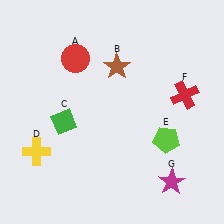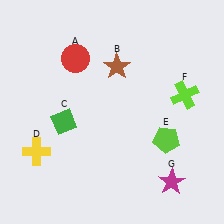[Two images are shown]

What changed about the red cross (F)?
In Image 1, F is red. In Image 2, it changed to lime.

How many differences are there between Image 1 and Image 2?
There is 1 difference between the two images.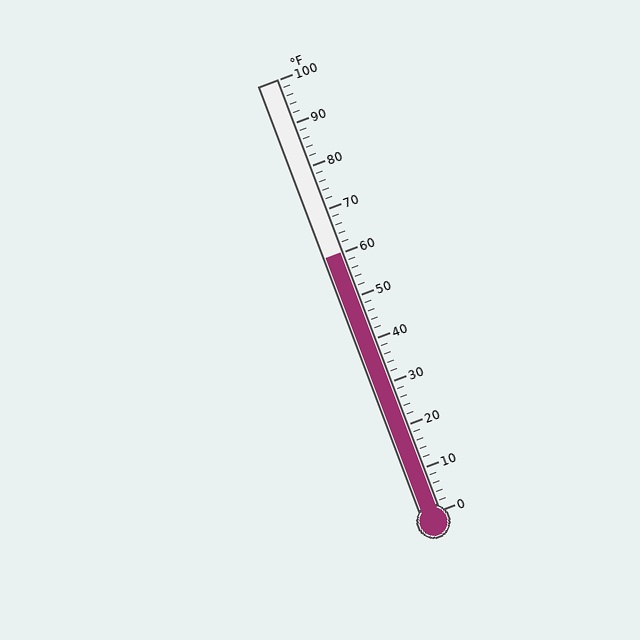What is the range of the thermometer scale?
The thermometer scale ranges from 0°F to 100°F.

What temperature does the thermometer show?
The thermometer shows approximately 60°F.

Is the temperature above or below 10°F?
The temperature is above 10°F.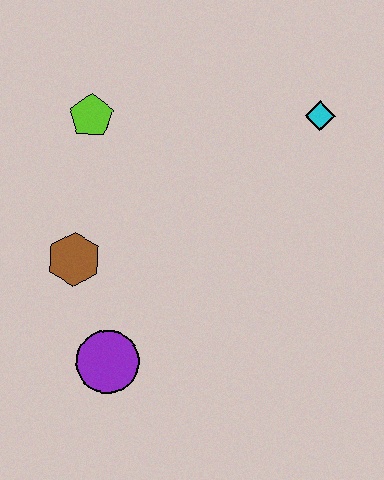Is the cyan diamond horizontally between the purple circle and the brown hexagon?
No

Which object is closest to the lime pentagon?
The brown hexagon is closest to the lime pentagon.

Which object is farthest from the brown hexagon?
The cyan diamond is farthest from the brown hexagon.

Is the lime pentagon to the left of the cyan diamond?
Yes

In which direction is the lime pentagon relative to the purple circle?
The lime pentagon is above the purple circle.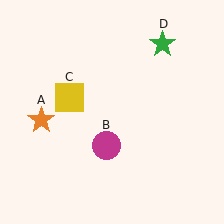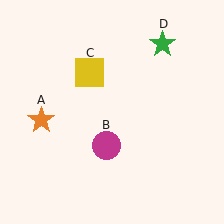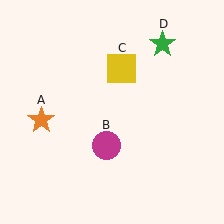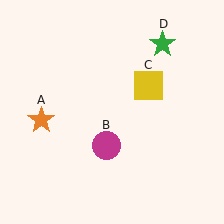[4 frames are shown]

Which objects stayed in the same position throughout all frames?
Orange star (object A) and magenta circle (object B) and green star (object D) remained stationary.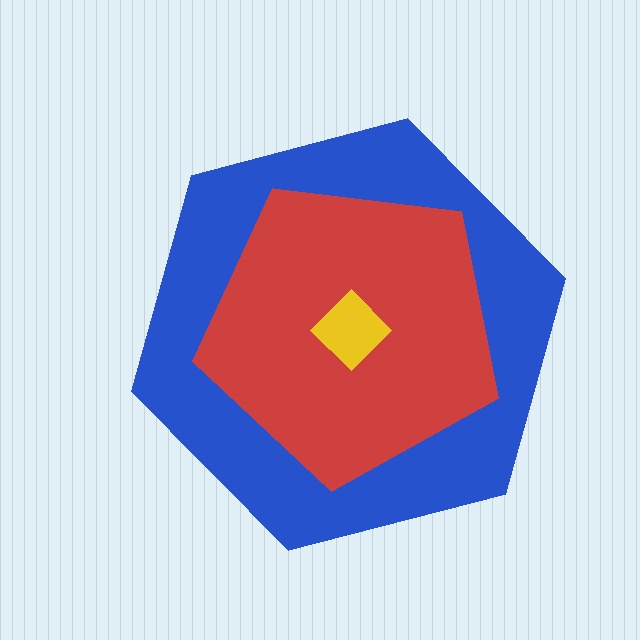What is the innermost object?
The yellow diamond.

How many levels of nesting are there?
3.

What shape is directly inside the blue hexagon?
The red pentagon.